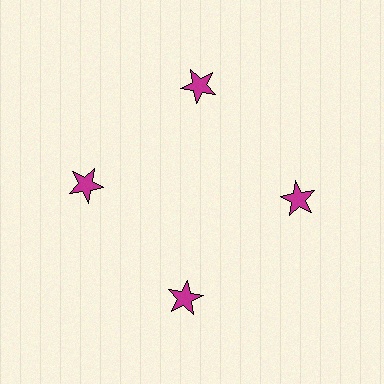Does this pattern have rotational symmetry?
Yes, this pattern has 4-fold rotational symmetry. It looks the same after rotating 90 degrees around the center.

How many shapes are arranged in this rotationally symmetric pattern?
There are 4 shapes, arranged in 4 groups of 1.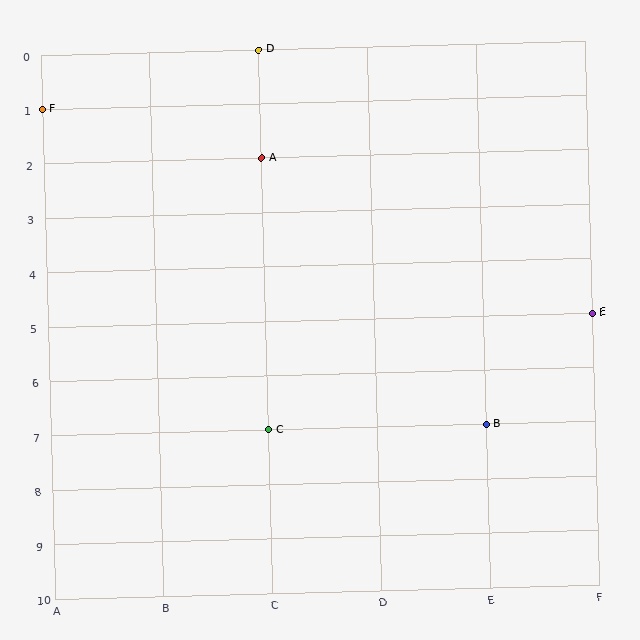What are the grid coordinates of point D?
Point D is at grid coordinates (C, 0).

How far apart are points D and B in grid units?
Points D and B are 2 columns and 7 rows apart (about 7.3 grid units diagonally).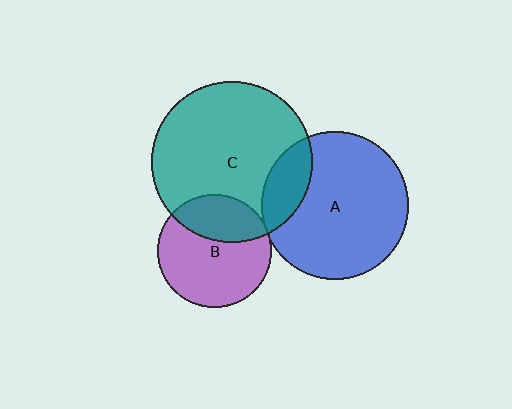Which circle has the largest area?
Circle C (teal).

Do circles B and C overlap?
Yes.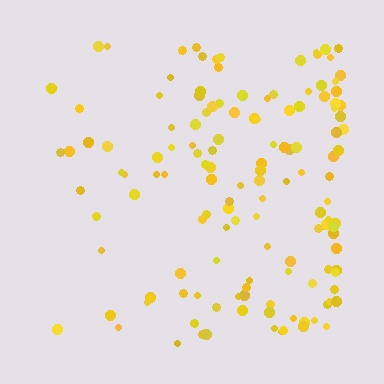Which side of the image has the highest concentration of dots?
The right.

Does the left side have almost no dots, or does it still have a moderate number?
Still a moderate number, just noticeably fewer than the right.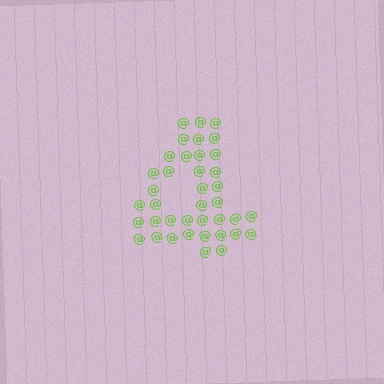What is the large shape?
The large shape is the digit 4.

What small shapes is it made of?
It is made of small at signs.